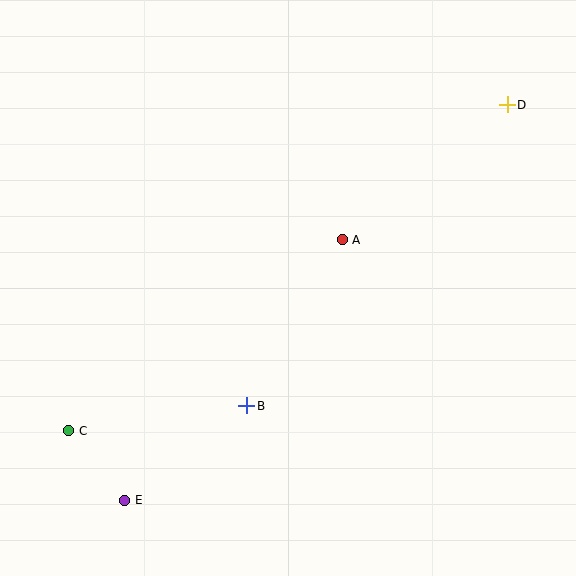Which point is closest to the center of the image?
Point A at (342, 240) is closest to the center.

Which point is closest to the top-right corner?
Point D is closest to the top-right corner.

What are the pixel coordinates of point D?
Point D is at (507, 105).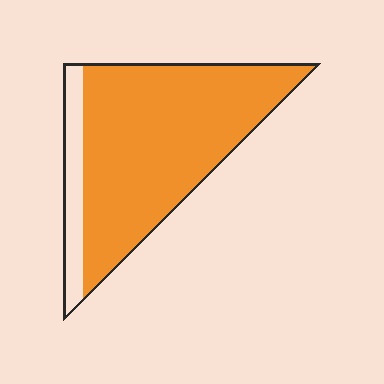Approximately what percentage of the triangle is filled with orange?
Approximately 85%.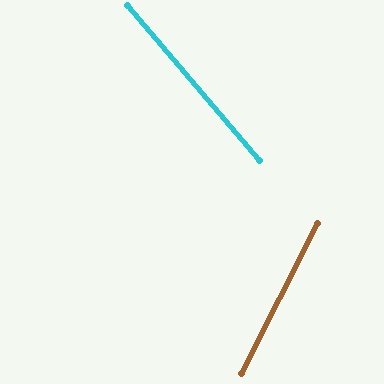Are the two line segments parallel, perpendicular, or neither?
Neither parallel nor perpendicular — they differ by about 67°.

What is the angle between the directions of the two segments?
Approximately 67 degrees.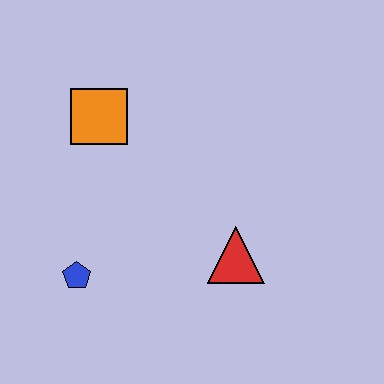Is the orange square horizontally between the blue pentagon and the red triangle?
Yes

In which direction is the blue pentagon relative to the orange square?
The blue pentagon is below the orange square.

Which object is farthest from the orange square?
The red triangle is farthest from the orange square.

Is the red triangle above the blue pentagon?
Yes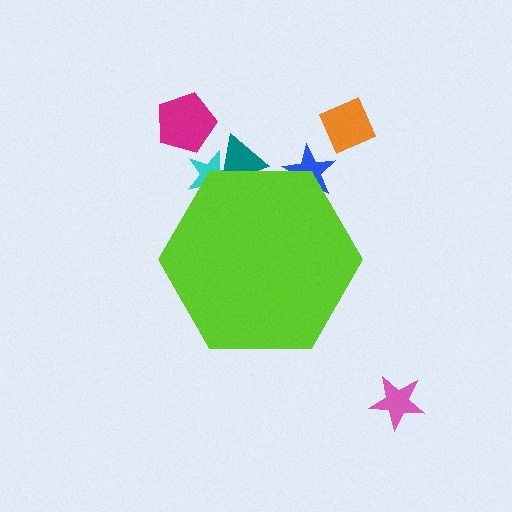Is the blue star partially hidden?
Yes, the blue star is partially hidden behind the lime hexagon.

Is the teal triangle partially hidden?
Yes, the teal triangle is partially hidden behind the lime hexagon.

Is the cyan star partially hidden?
Yes, the cyan star is partially hidden behind the lime hexagon.